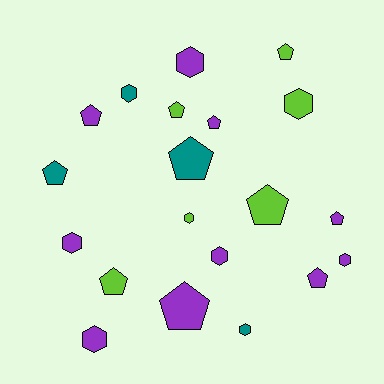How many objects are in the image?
There are 20 objects.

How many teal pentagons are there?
There are 2 teal pentagons.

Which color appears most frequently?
Purple, with 10 objects.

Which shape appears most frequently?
Pentagon, with 11 objects.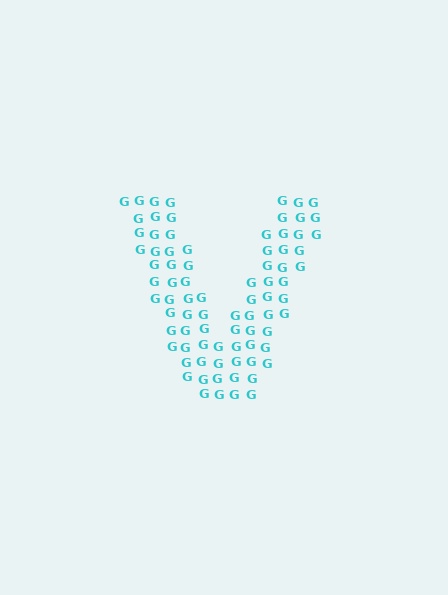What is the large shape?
The large shape is the letter V.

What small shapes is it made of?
It is made of small letter G's.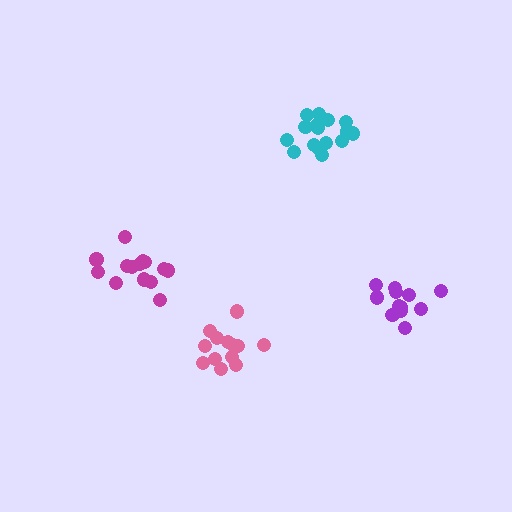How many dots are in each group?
Group 1: 13 dots, Group 2: 16 dots, Group 3: 14 dots, Group 4: 13 dots (56 total).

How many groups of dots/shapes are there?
There are 4 groups.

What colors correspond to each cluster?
The clusters are colored: purple, cyan, magenta, pink.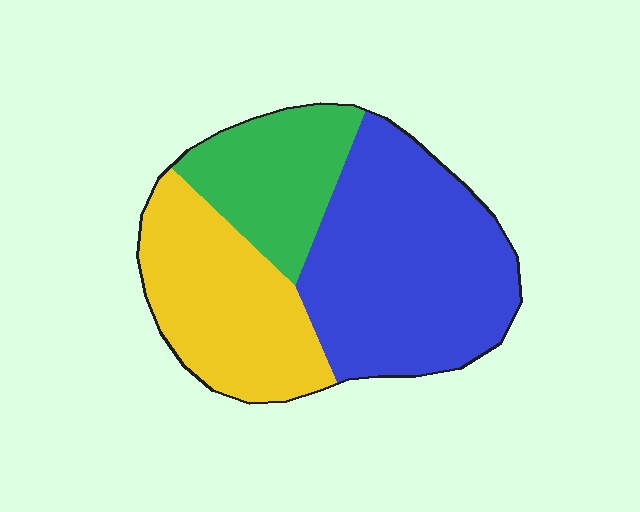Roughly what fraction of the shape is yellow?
Yellow takes up between a quarter and a half of the shape.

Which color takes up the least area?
Green, at roughly 20%.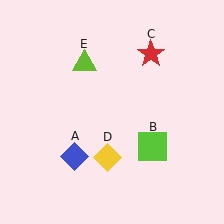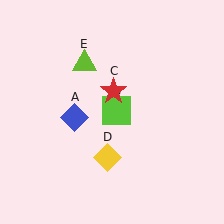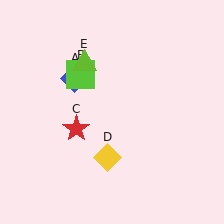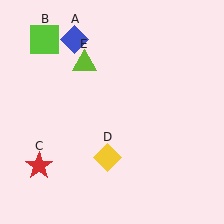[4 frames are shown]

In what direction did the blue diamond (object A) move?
The blue diamond (object A) moved up.